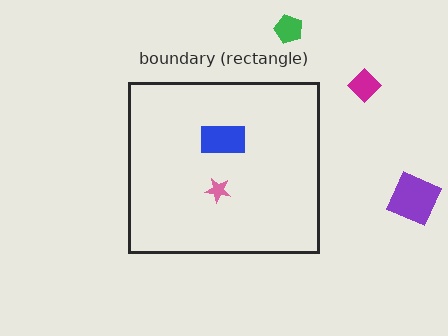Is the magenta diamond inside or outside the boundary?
Outside.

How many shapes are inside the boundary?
2 inside, 3 outside.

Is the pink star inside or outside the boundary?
Inside.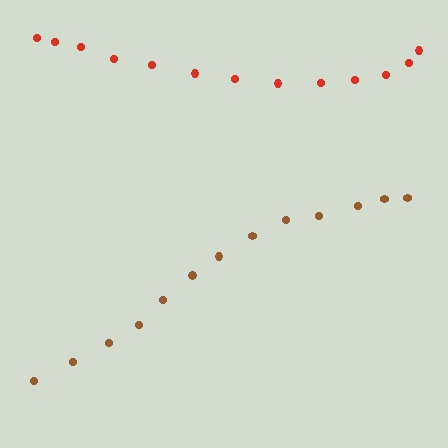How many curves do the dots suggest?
There are 2 distinct paths.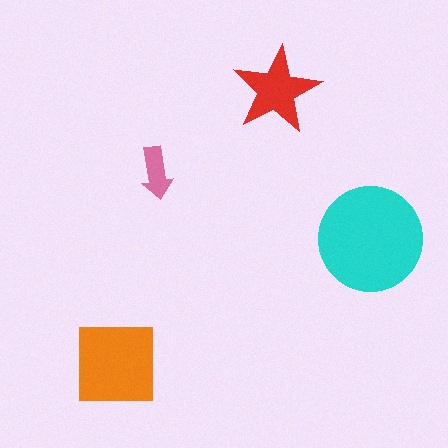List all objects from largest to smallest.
The cyan circle, the orange square, the red star, the pink arrow.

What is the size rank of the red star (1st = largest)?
3rd.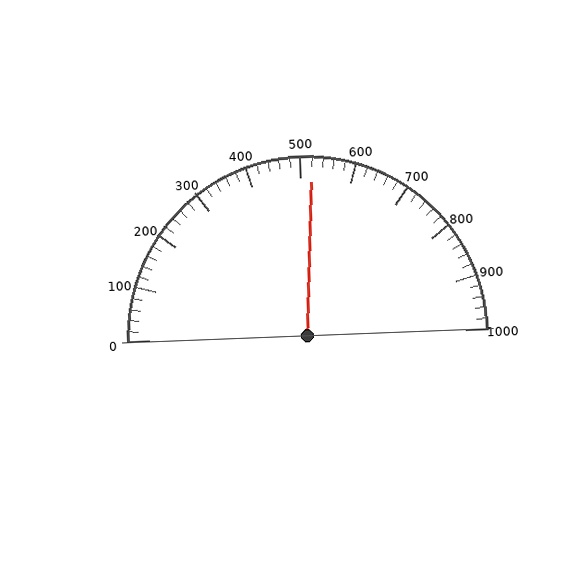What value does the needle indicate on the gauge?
The needle indicates approximately 520.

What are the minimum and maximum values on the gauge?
The gauge ranges from 0 to 1000.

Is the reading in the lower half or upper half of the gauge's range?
The reading is in the upper half of the range (0 to 1000).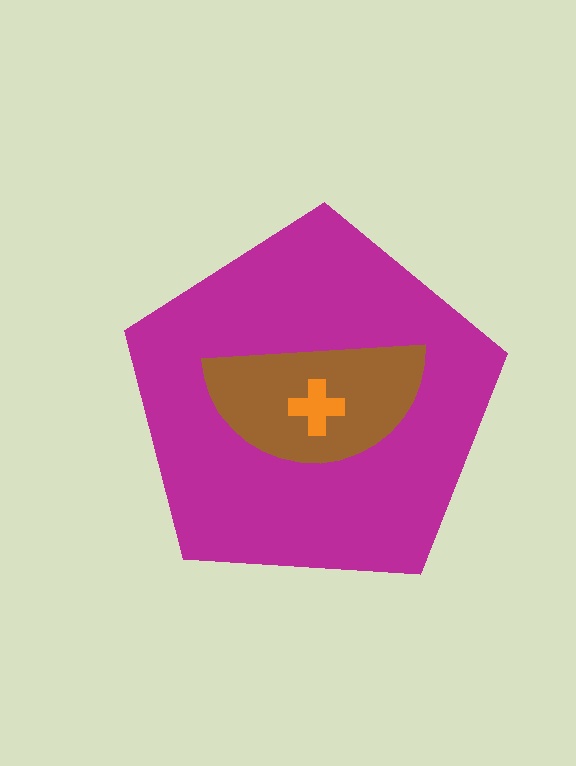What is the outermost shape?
The magenta pentagon.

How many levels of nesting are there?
3.